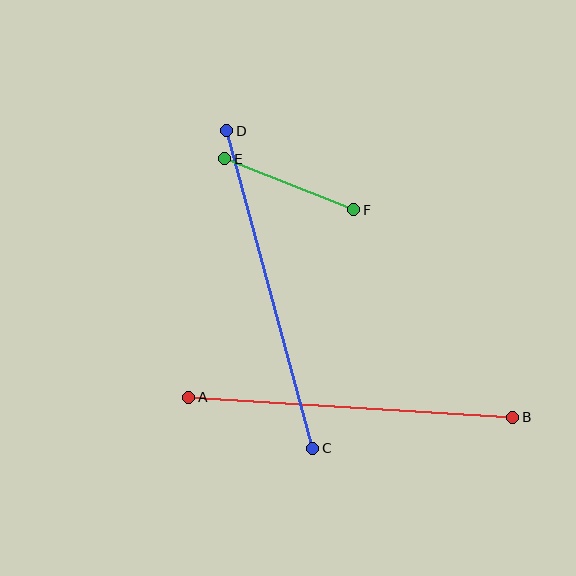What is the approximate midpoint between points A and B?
The midpoint is at approximately (351, 407) pixels.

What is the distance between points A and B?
The distance is approximately 325 pixels.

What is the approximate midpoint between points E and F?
The midpoint is at approximately (289, 184) pixels.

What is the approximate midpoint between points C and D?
The midpoint is at approximately (270, 290) pixels.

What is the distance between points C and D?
The distance is approximately 329 pixels.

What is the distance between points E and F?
The distance is approximately 139 pixels.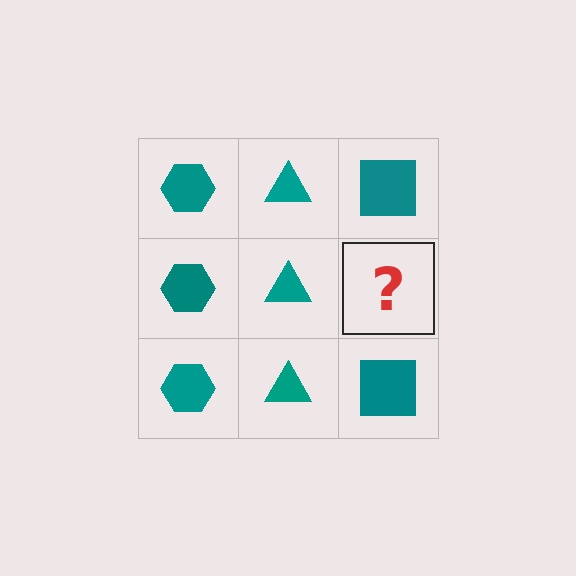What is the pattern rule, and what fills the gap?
The rule is that each column has a consistent shape. The gap should be filled with a teal square.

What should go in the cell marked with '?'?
The missing cell should contain a teal square.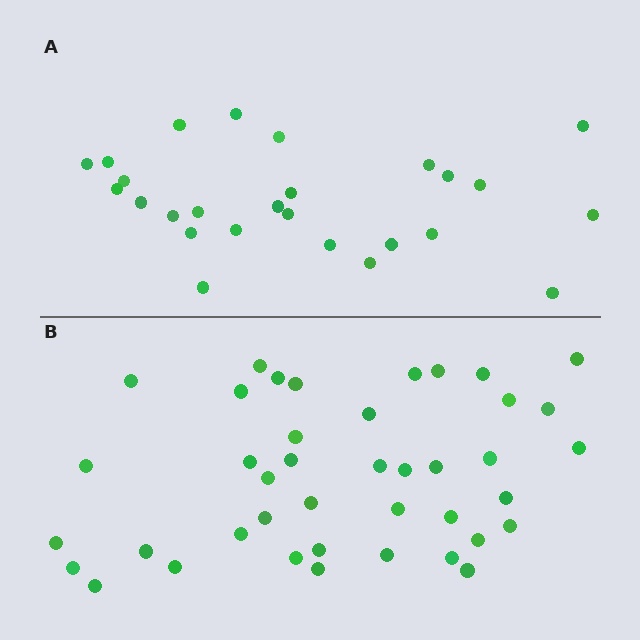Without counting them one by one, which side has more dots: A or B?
Region B (the bottom region) has more dots.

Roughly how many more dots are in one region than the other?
Region B has approximately 15 more dots than region A.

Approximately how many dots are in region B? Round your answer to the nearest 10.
About 40 dots. (The exact count is 41, which rounds to 40.)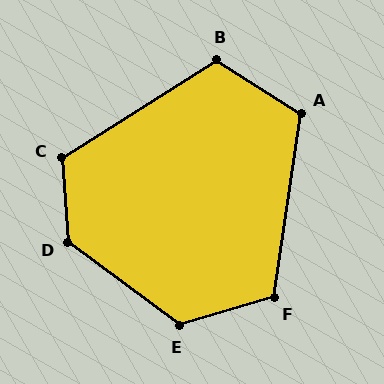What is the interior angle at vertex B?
Approximately 115 degrees (obtuse).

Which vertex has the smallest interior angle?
A, at approximately 114 degrees.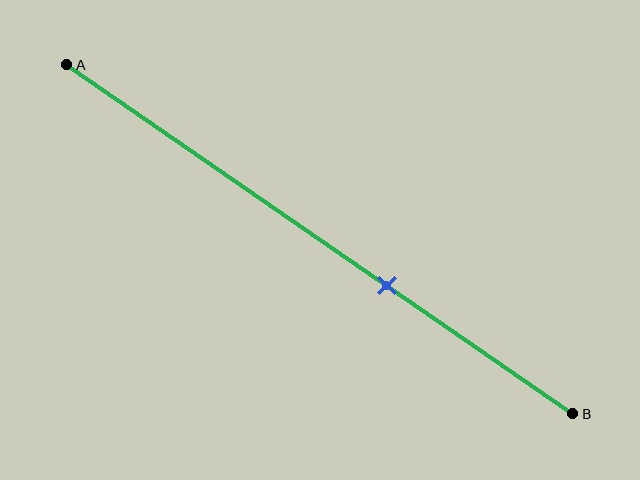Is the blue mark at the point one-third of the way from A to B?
No, the mark is at about 65% from A, not at the 33% one-third point.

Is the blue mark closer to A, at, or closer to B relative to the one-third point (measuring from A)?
The blue mark is closer to point B than the one-third point of segment AB.